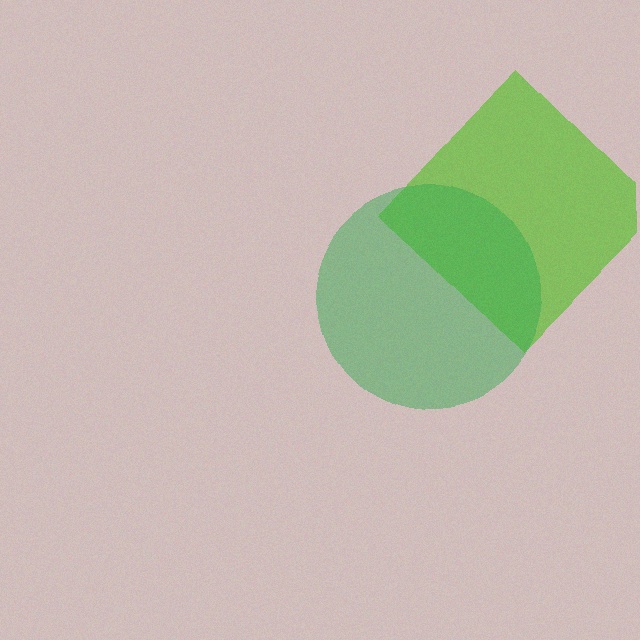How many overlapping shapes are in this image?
There are 2 overlapping shapes in the image.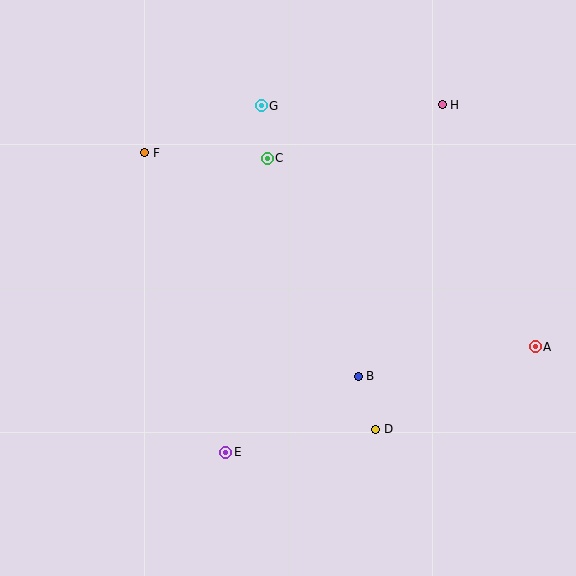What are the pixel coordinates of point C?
Point C is at (267, 158).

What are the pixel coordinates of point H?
Point H is at (442, 105).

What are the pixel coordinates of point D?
Point D is at (376, 429).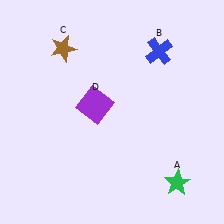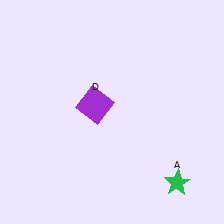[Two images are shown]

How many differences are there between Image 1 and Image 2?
There are 2 differences between the two images.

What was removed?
The blue cross (B), the brown star (C) were removed in Image 2.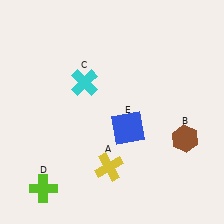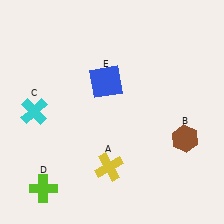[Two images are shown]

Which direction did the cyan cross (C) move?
The cyan cross (C) moved left.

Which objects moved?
The objects that moved are: the cyan cross (C), the blue square (E).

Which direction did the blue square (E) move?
The blue square (E) moved up.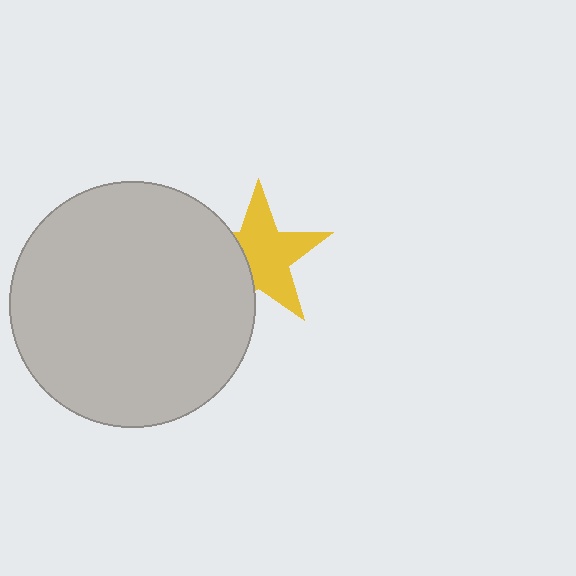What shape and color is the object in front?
The object in front is a light gray circle.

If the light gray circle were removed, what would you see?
You would see the complete yellow star.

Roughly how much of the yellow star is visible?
Most of it is visible (roughly 67%).